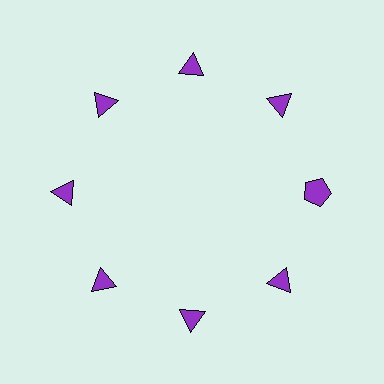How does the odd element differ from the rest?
It has a different shape: pentagon instead of triangle.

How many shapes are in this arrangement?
There are 8 shapes arranged in a ring pattern.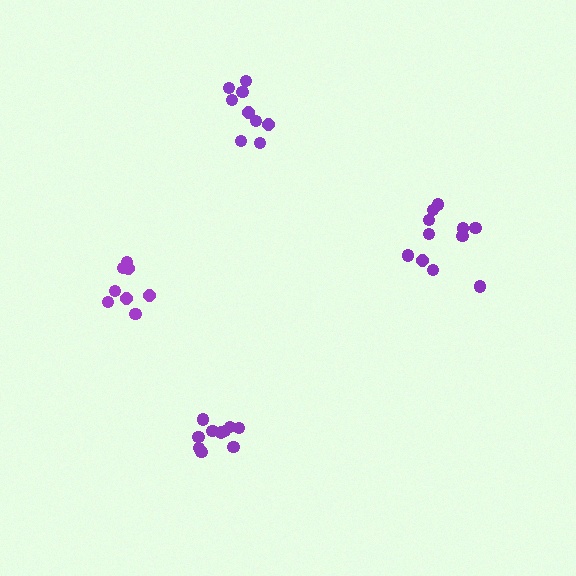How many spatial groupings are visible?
There are 4 spatial groupings.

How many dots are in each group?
Group 1: 10 dots, Group 2: 8 dots, Group 3: 11 dots, Group 4: 9 dots (38 total).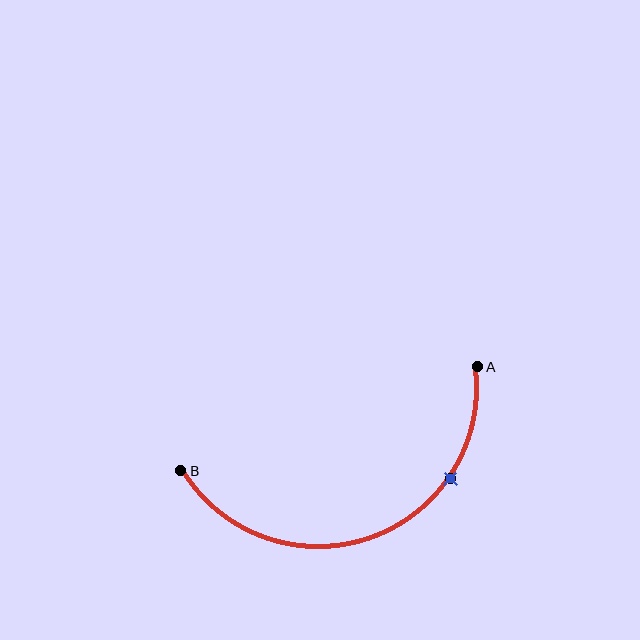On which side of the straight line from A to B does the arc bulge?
The arc bulges below the straight line connecting A and B.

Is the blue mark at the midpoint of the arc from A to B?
No. The blue mark lies on the arc but is closer to endpoint A. The arc midpoint would be at the point on the curve equidistant along the arc from both A and B.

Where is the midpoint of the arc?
The arc midpoint is the point on the curve farthest from the straight line joining A and B. It sits below that line.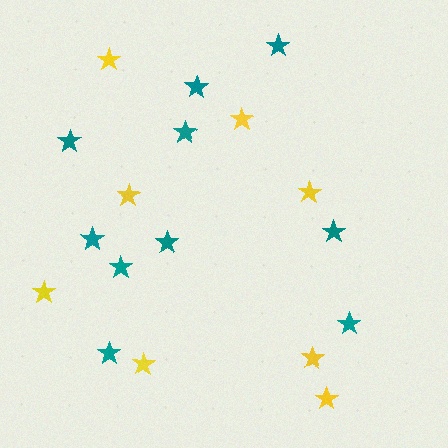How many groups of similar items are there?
There are 2 groups: one group of teal stars (10) and one group of yellow stars (8).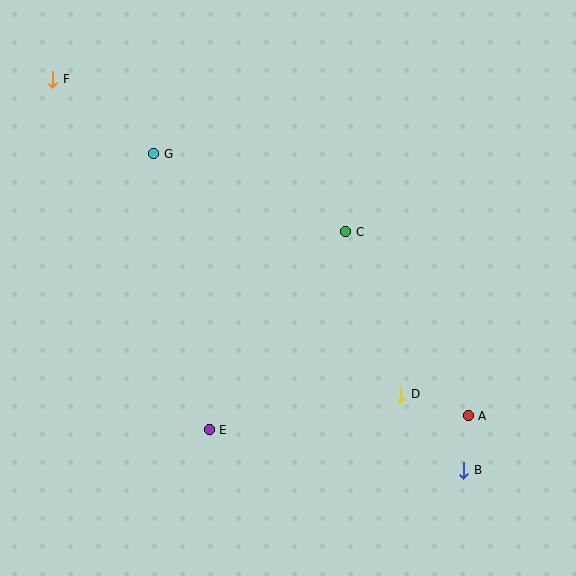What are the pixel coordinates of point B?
Point B is at (464, 470).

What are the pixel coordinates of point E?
Point E is at (209, 430).